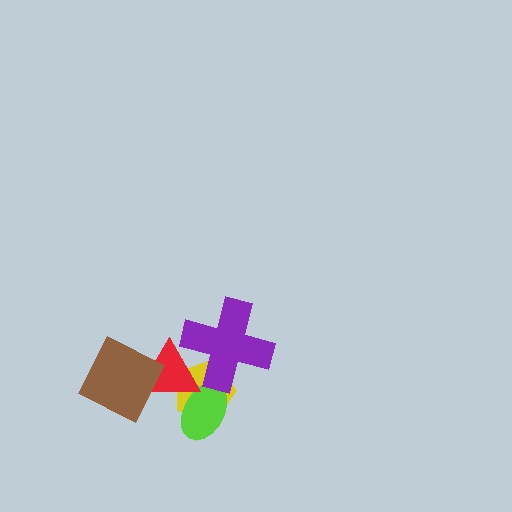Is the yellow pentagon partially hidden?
Yes, it is partially covered by another shape.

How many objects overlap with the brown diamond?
1 object overlaps with the brown diamond.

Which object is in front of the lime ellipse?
The red triangle is in front of the lime ellipse.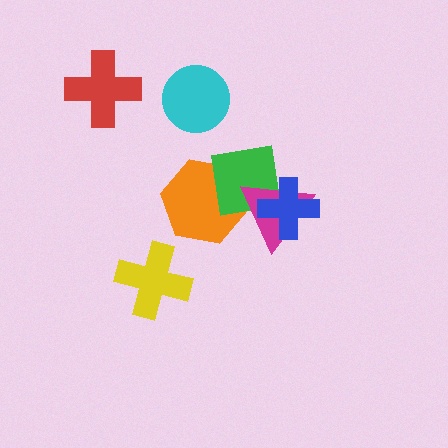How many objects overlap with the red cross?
0 objects overlap with the red cross.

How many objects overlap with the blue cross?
2 objects overlap with the blue cross.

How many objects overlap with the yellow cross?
0 objects overlap with the yellow cross.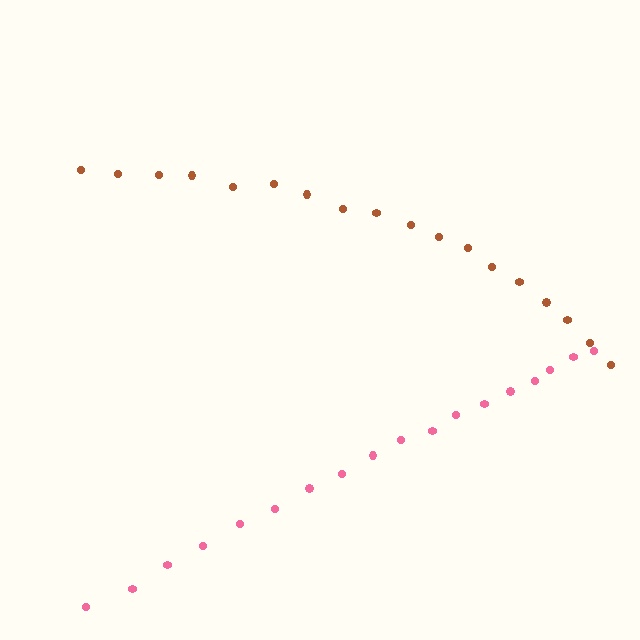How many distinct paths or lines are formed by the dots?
There are 2 distinct paths.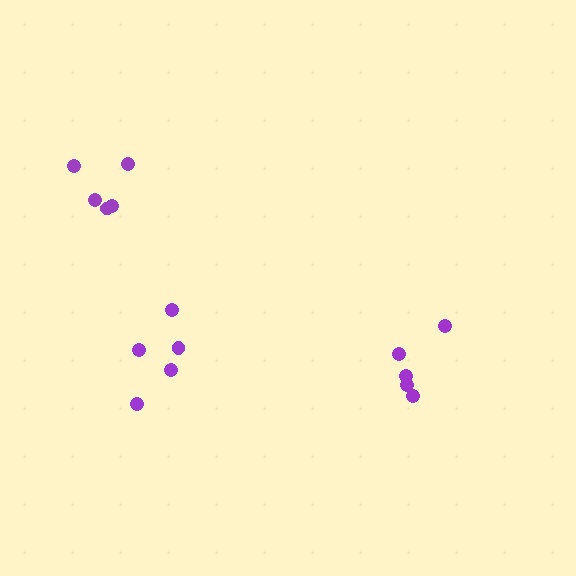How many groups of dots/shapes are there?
There are 3 groups.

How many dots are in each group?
Group 1: 5 dots, Group 2: 5 dots, Group 3: 5 dots (15 total).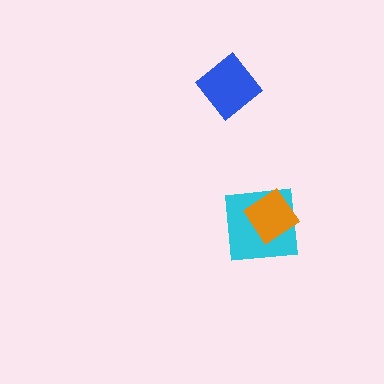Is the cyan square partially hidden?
Yes, it is partially covered by another shape.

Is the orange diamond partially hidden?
No, no other shape covers it.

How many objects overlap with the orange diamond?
1 object overlaps with the orange diamond.